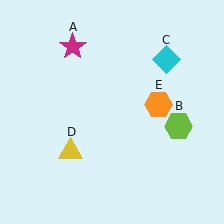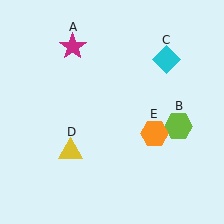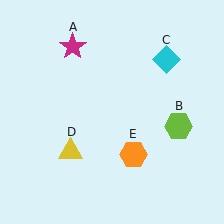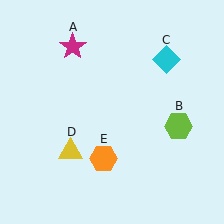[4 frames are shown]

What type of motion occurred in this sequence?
The orange hexagon (object E) rotated clockwise around the center of the scene.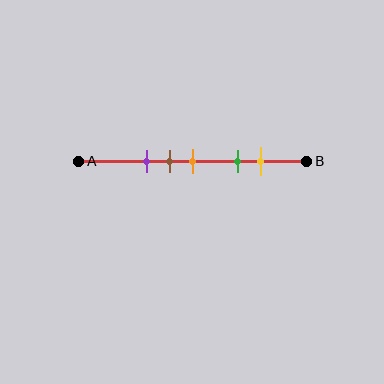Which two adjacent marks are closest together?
The brown and orange marks are the closest adjacent pair.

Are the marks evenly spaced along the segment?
No, the marks are not evenly spaced.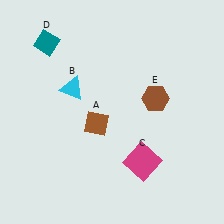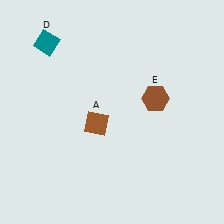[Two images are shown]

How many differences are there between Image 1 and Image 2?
There are 2 differences between the two images.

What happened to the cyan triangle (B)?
The cyan triangle (B) was removed in Image 2. It was in the top-left area of Image 1.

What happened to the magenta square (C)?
The magenta square (C) was removed in Image 2. It was in the bottom-right area of Image 1.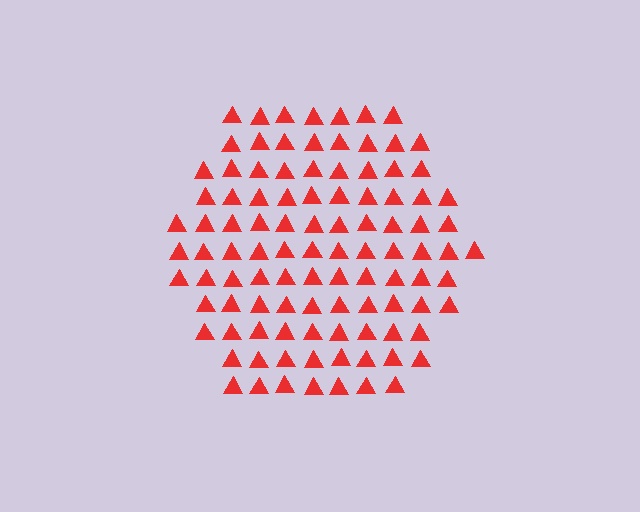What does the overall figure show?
The overall figure shows a hexagon.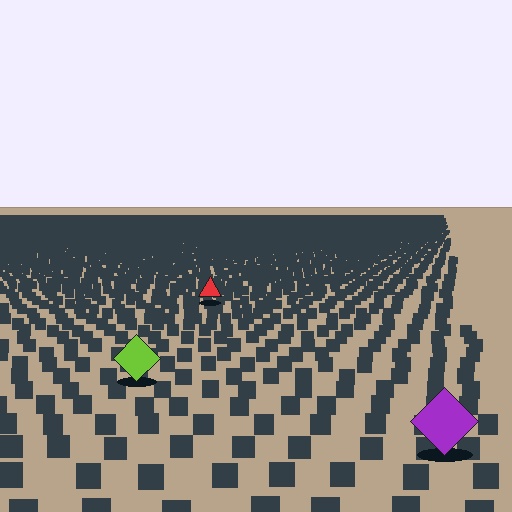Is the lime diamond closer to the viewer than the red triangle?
Yes. The lime diamond is closer — you can tell from the texture gradient: the ground texture is coarser near it.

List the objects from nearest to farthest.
From nearest to farthest: the purple diamond, the lime diamond, the red triangle.